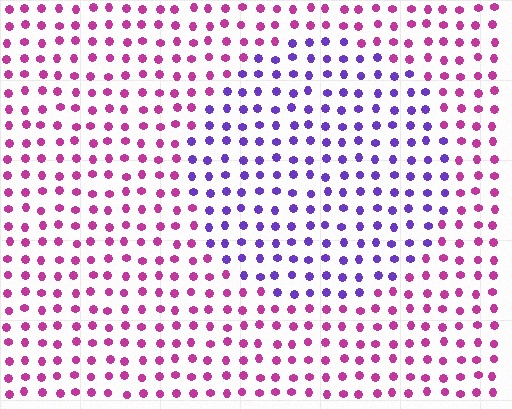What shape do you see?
I see a circle.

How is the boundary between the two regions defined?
The boundary is defined purely by a slight shift in hue (about 54 degrees). Spacing, size, and orientation are identical on both sides.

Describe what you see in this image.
The image is filled with small magenta elements in a uniform arrangement. A circle-shaped region is visible where the elements are tinted to a slightly different hue, forming a subtle color boundary.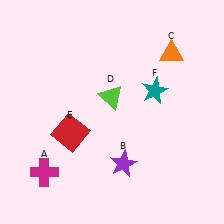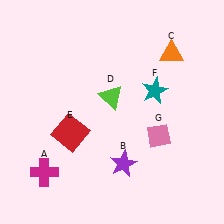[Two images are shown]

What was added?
A pink diamond (G) was added in Image 2.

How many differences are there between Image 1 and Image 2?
There is 1 difference between the two images.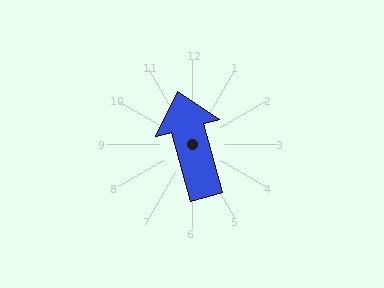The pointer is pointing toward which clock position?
Roughly 11 o'clock.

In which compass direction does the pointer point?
North.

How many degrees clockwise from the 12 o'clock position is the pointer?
Approximately 345 degrees.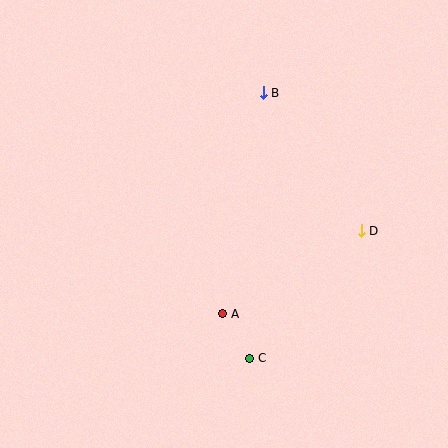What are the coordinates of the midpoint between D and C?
The midpoint between D and C is at (305, 294).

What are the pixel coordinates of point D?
Point D is at (361, 231).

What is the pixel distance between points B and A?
The distance between B and A is 225 pixels.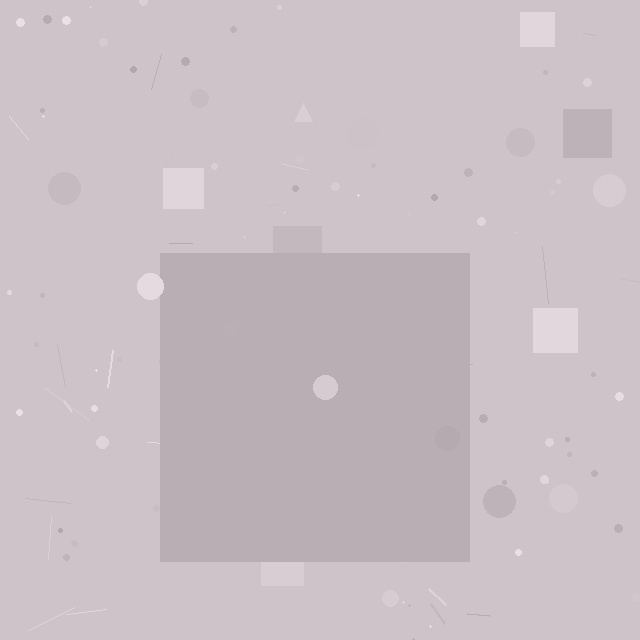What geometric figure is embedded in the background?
A square is embedded in the background.